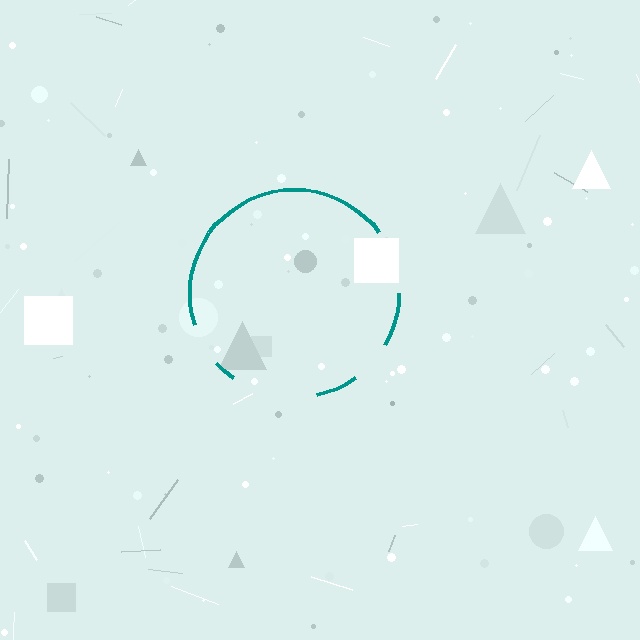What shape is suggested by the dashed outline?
The dashed outline suggests a circle.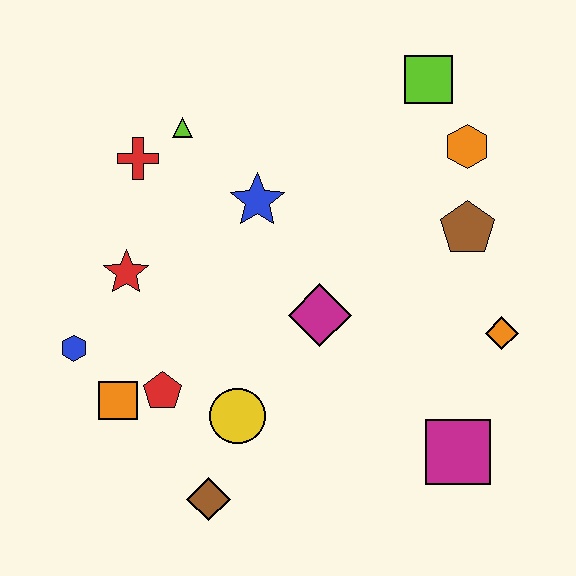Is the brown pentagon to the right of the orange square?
Yes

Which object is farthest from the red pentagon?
The lime square is farthest from the red pentagon.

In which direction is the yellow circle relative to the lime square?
The yellow circle is below the lime square.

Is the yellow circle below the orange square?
Yes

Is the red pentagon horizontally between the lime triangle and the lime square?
No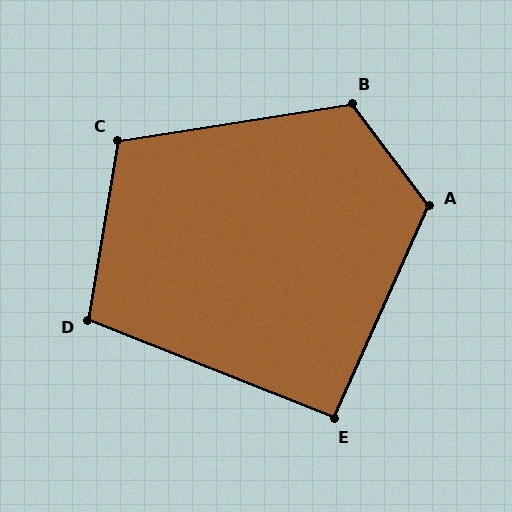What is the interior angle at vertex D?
Approximately 102 degrees (obtuse).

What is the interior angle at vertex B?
Approximately 118 degrees (obtuse).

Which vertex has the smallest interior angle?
E, at approximately 92 degrees.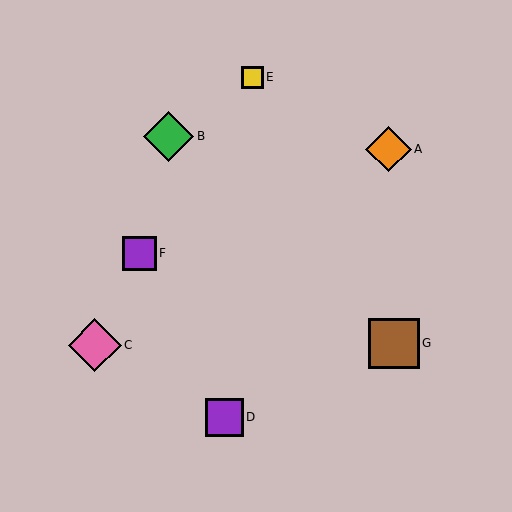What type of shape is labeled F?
Shape F is a purple square.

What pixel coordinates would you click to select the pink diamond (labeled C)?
Click at (95, 345) to select the pink diamond C.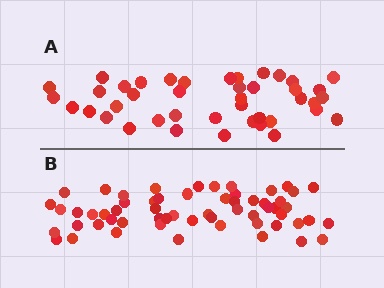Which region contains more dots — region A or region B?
Region B (the bottom region) has more dots.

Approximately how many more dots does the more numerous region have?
Region B has approximately 15 more dots than region A.